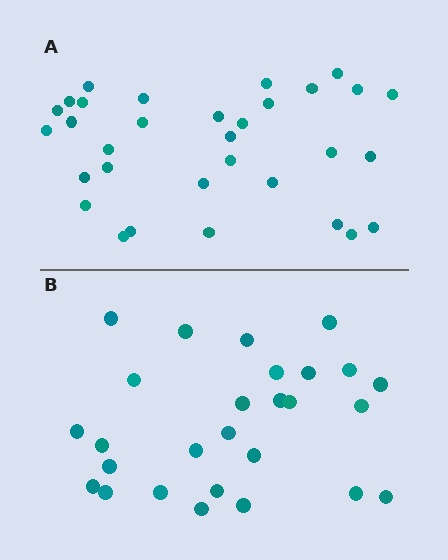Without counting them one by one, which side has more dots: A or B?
Region A (the top region) has more dots.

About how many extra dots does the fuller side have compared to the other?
Region A has about 5 more dots than region B.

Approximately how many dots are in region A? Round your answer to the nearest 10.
About 30 dots. (The exact count is 32, which rounds to 30.)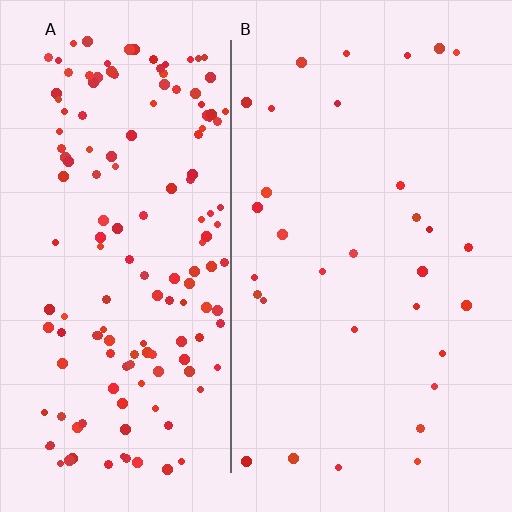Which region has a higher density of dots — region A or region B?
A (the left).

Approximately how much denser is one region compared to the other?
Approximately 4.9× — region A over region B.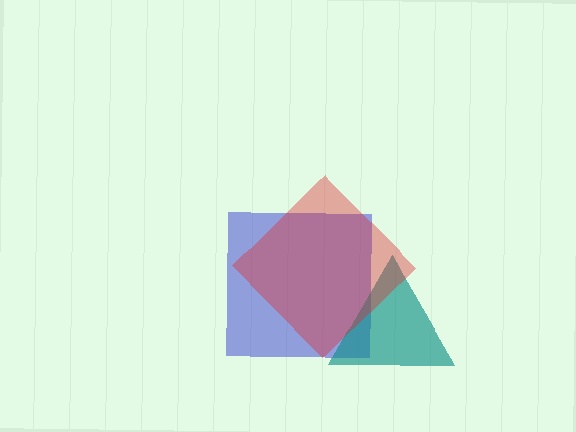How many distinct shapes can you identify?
There are 3 distinct shapes: a blue square, a teal triangle, a red diamond.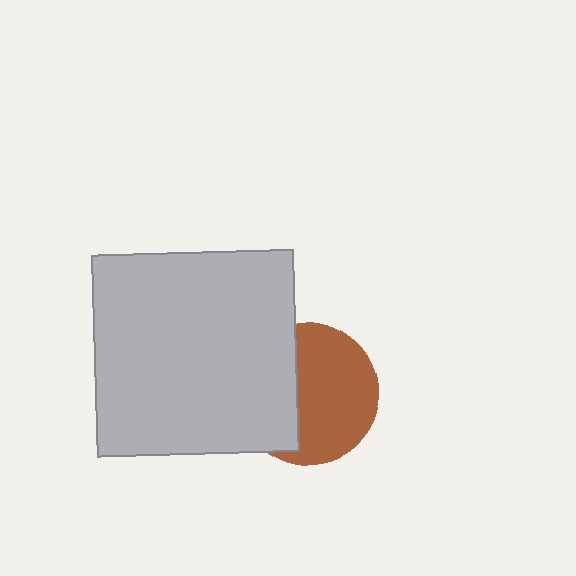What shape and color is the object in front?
The object in front is a light gray square.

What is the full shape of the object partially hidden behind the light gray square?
The partially hidden object is a brown circle.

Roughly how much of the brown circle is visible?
About half of it is visible (roughly 60%).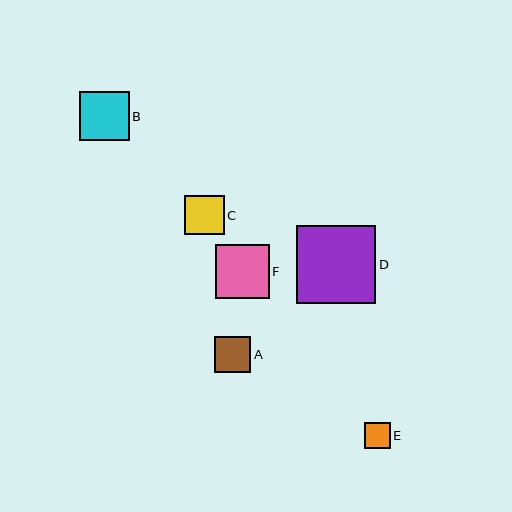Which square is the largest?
Square D is the largest with a size of approximately 79 pixels.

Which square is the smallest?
Square E is the smallest with a size of approximately 26 pixels.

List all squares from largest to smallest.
From largest to smallest: D, F, B, C, A, E.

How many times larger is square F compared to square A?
Square F is approximately 1.5 times the size of square A.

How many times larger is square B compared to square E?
Square B is approximately 1.9 times the size of square E.